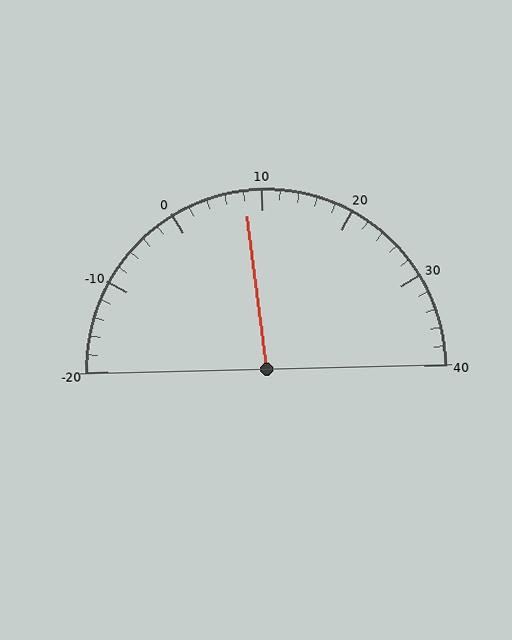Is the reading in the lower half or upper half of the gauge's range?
The reading is in the lower half of the range (-20 to 40).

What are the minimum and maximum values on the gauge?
The gauge ranges from -20 to 40.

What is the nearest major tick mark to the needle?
The nearest major tick mark is 10.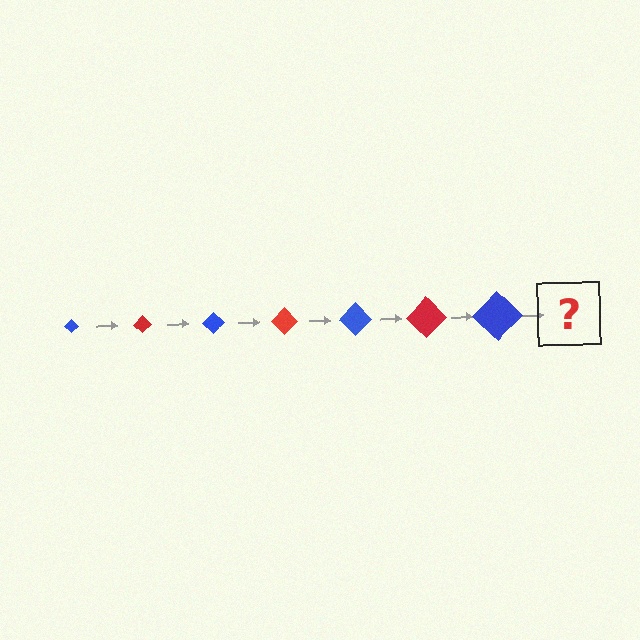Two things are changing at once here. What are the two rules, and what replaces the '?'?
The two rules are that the diamond grows larger each step and the color cycles through blue and red. The '?' should be a red diamond, larger than the previous one.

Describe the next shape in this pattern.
It should be a red diamond, larger than the previous one.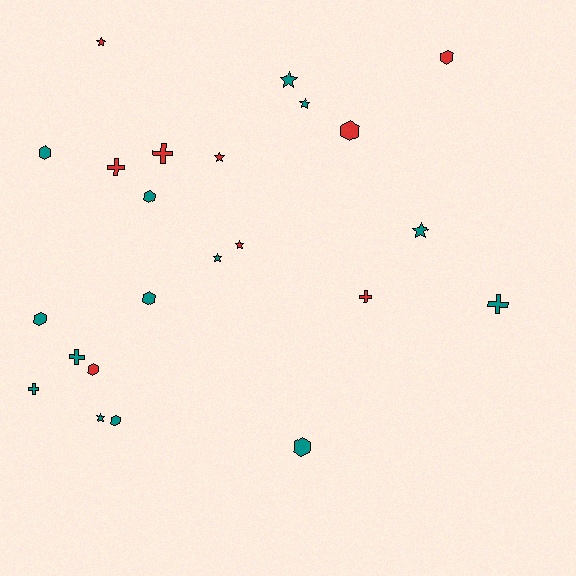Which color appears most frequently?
Teal, with 14 objects.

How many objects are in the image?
There are 23 objects.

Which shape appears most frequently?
Hexagon, with 9 objects.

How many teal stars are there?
There are 5 teal stars.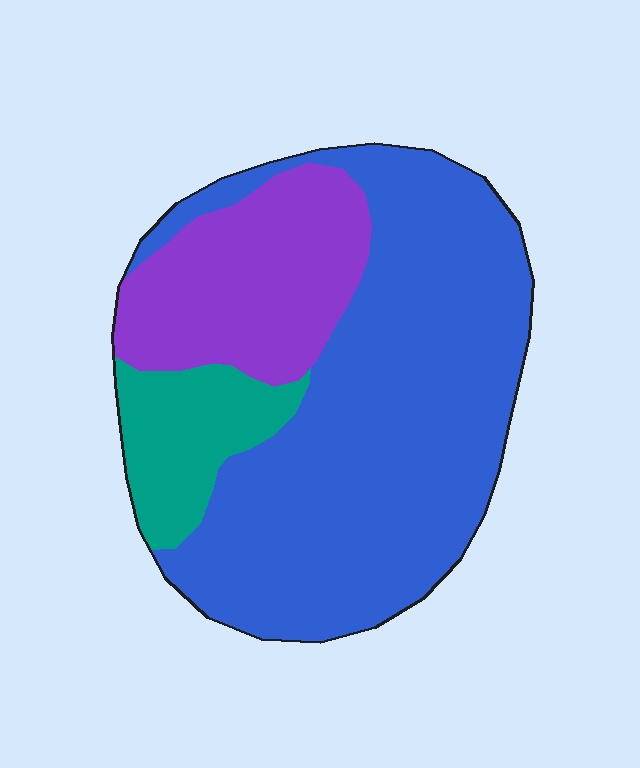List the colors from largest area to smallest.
From largest to smallest: blue, purple, teal.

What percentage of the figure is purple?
Purple takes up about one quarter (1/4) of the figure.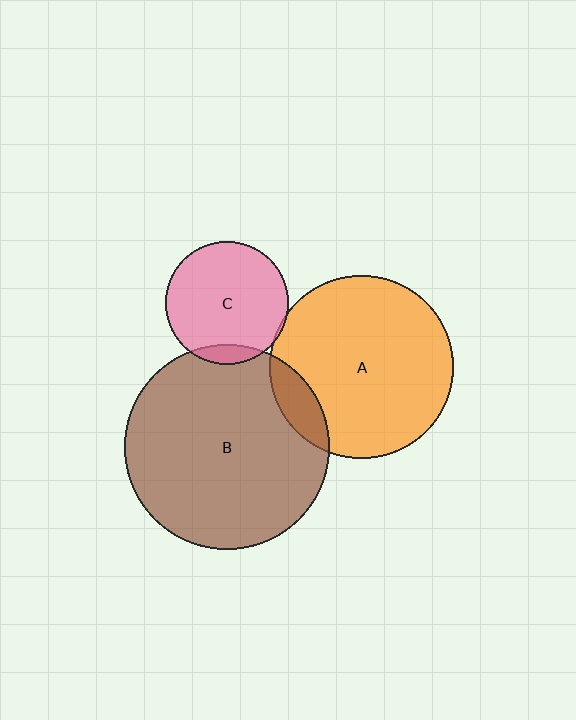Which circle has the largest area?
Circle B (brown).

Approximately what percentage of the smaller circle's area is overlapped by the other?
Approximately 10%.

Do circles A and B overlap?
Yes.